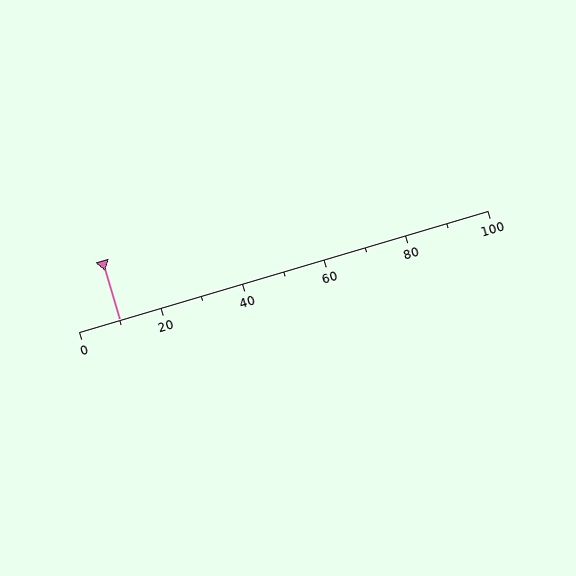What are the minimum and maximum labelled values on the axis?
The axis runs from 0 to 100.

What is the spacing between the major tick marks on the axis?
The major ticks are spaced 20 apart.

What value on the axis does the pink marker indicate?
The marker indicates approximately 10.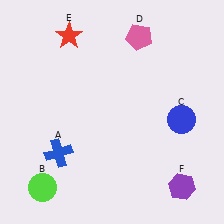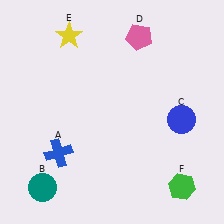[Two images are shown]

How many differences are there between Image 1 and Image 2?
There are 3 differences between the two images.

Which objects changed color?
B changed from lime to teal. E changed from red to yellow. F changed from purple to green.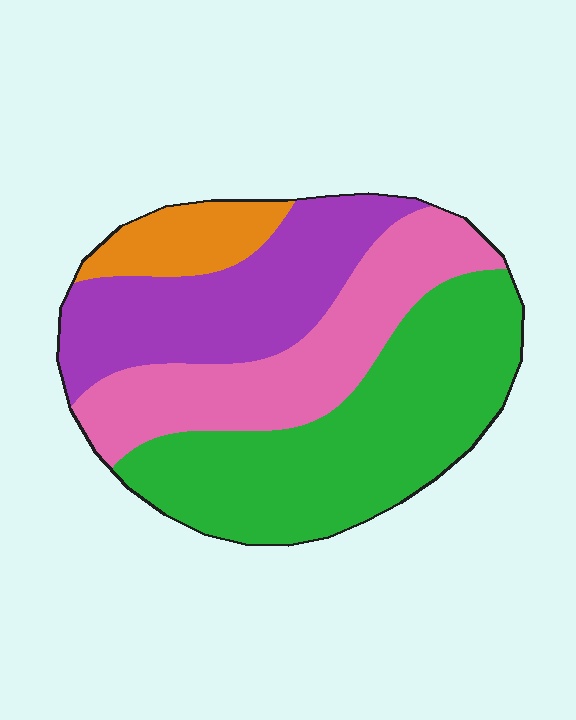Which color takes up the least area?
Orange, at roughly 10%.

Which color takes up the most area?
Green, at roughly 40%.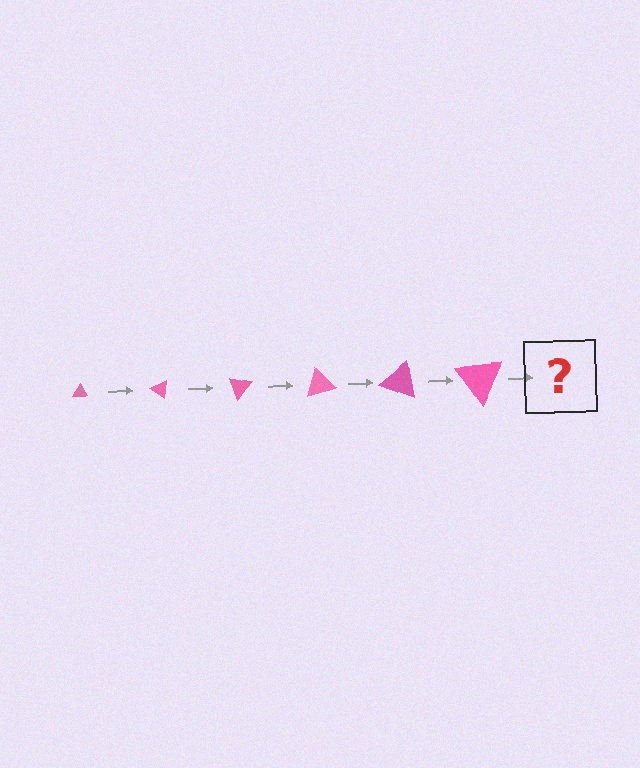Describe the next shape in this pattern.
It should be a triangle, larger than the previous one and rotated 210 degrees from the start.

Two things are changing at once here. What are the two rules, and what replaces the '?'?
The two rules are that the triangle grows larger each step and it rotates 35 degrees each step. The '?' should be a triangle, larger than the previous one and rotated 210 degrees from the start.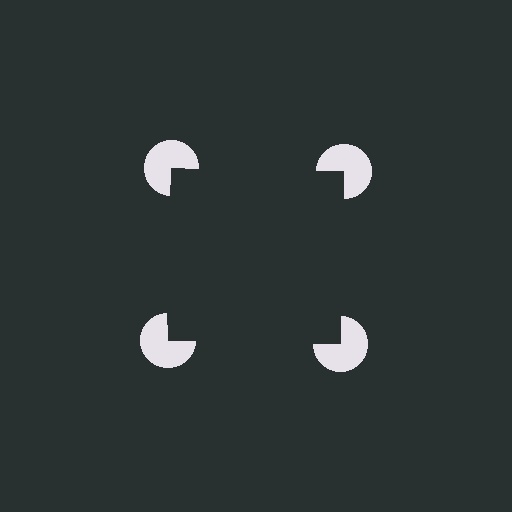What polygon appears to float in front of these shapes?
An illusory square — its edges are inferred from the aligned wedge cuts in the pac-man discs, not physically drawn.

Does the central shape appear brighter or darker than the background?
It typically appears slightly darker than the background, even though no actual brightness change is drawn.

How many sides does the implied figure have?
4 sides.